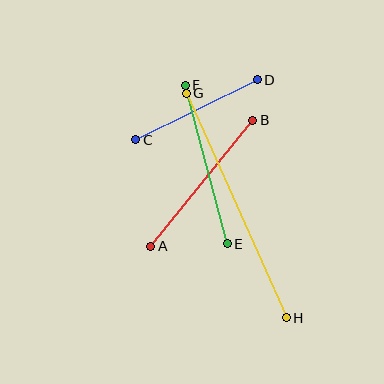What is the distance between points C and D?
The distance is approximately 136 pixels.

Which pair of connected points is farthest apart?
Points G and H are farthest apart.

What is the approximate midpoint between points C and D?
The midpoint is at approximately (196, 110) pixels.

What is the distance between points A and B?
The distance is approximately 162 pixels.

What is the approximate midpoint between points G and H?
The midpoint is at approximately (236, 205) pixels.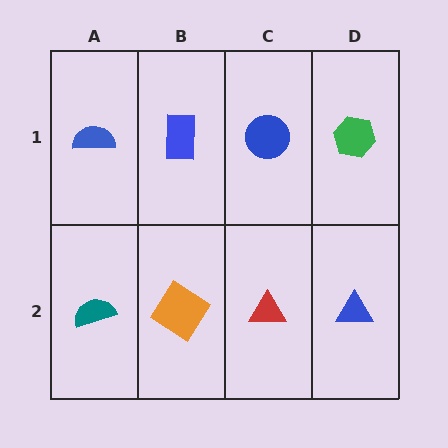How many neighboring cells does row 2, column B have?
3.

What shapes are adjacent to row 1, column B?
An orange diamond (row 2, column B), a blue semicircle (row 1, column A), a blue circle (row 1, column C).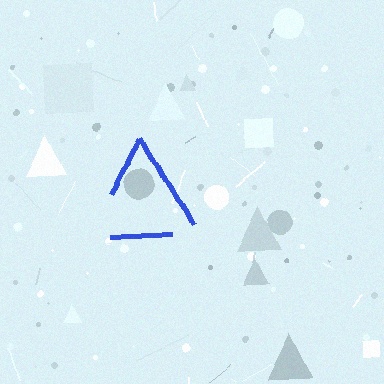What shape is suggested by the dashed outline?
The dashed outline suggests a triangle.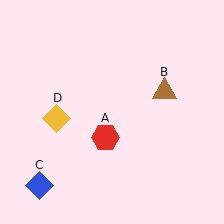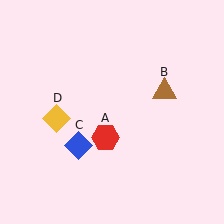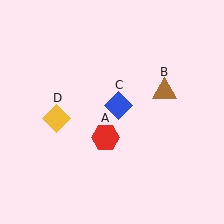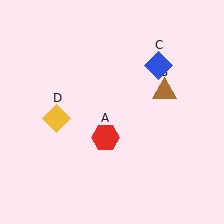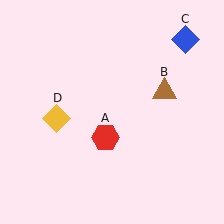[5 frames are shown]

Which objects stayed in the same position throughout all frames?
Red hexagon (object A) and brown triangle (object B) and yellow diamond (object D) remained stationary.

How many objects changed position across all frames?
1 object changed position: blue diamond (object C).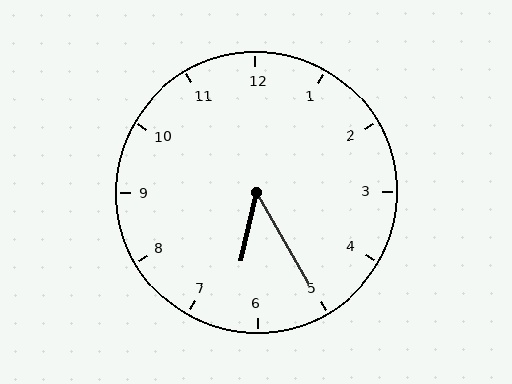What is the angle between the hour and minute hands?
Approximately 42 degrees.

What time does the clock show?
6:25.